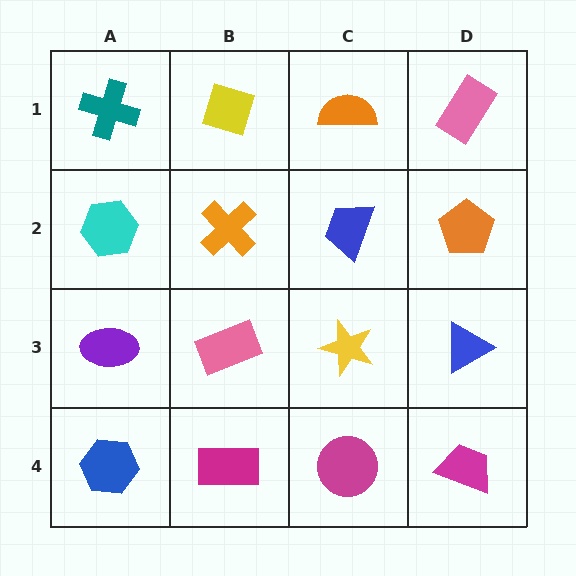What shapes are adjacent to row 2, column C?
An orange semicircle (row 1, column C), a yellow star (row 3, column C), an orange cross (row 2, column B), an orange pentagon (row 2, column D).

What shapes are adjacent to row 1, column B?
An orange cross (row 2, column B), a teal cross (row 1, column A), an orange semicircle (row 1, column C).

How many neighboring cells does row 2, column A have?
3.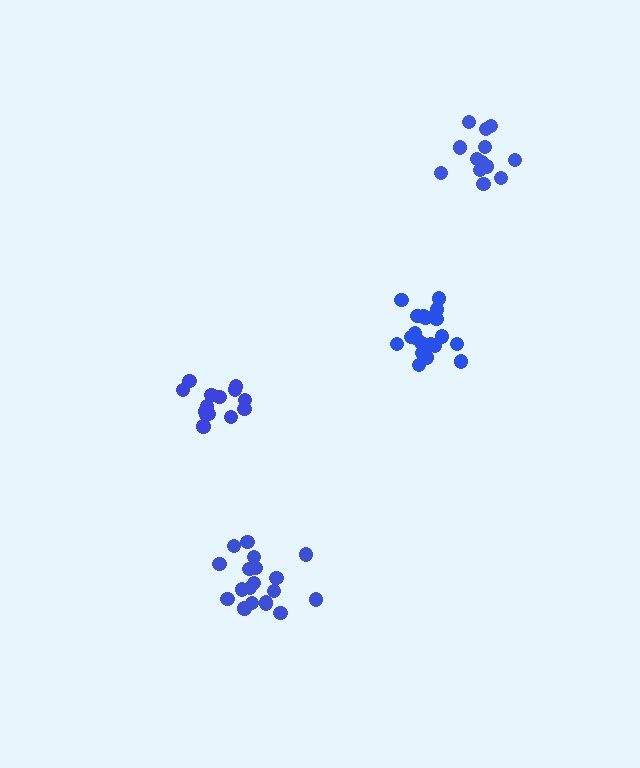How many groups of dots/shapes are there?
There are 4 groups.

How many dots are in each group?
Group 1: 19 dots, Group 2: 14 dots, Group 3: 20 dots, Group 4: 14 dots (67 total).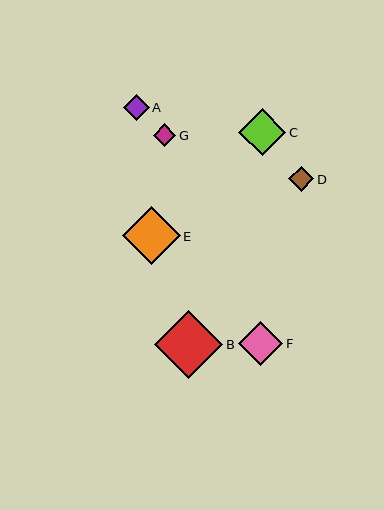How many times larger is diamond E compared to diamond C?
Diamond E is approximately 1.2 times the size of diamond C.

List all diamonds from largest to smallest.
From largest to smallest: B, E, C, F, A, D, G.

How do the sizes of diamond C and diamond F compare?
Diamond C and diamond F are approximately the same size.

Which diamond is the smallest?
Diamond G is the smallest with a size of approximately 22 pixels.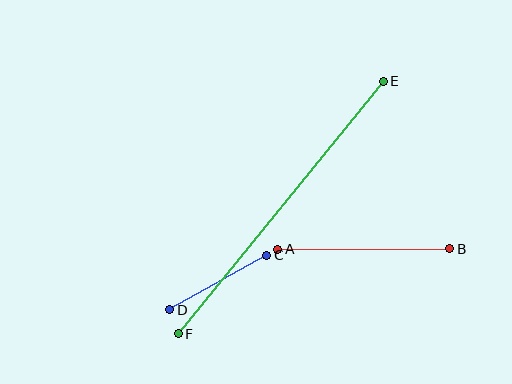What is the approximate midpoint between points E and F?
The midpoint is at approximately (281, 207) pixels.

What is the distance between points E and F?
The distance is approximately 325 pixels.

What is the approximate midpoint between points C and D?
The midpoint is at approximately (218, 282) pixels.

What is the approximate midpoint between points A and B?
The midpoint is at approximately (364, 249) pixels.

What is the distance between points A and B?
The distance is approximately 172 pixels.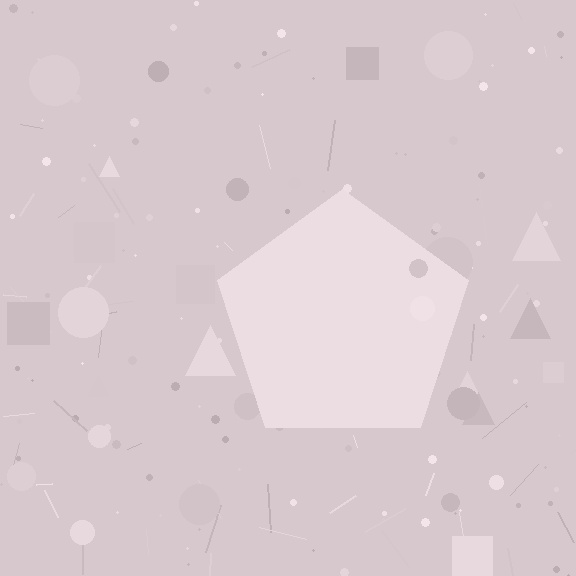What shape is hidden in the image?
A pentagon is hidden in the image.